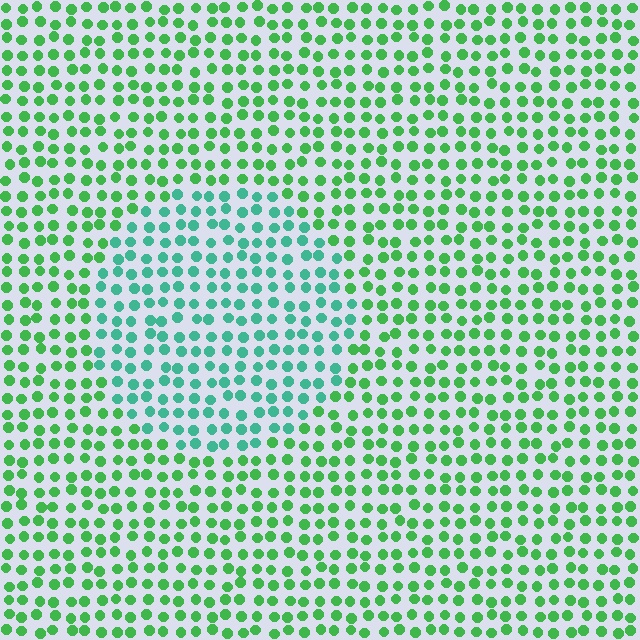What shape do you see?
I see a circle.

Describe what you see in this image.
The image is filled with small green elements in a uniform arrangement. A circle-shaped region is visible where the elements are tinted to a slightly different hue, forming a subtle color boundary.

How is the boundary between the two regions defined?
The boundary is defined purely by a slight shift in hue (about 37 degrees). Spacing, size, and orientation are identical on both sides.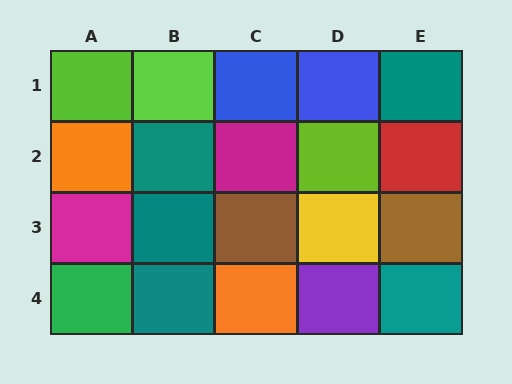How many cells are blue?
2 cells are blue.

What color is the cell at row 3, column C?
Brown.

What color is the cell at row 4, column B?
Teal.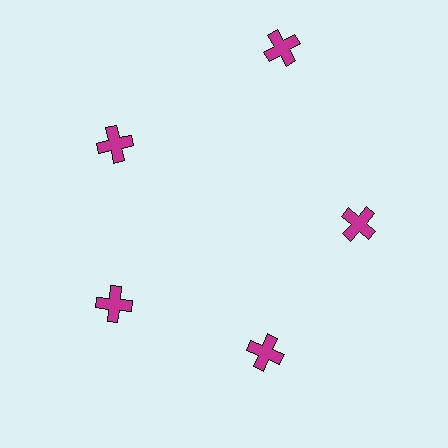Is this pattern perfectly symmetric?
No. The 5 magenta crosses are arranged in a ring, but one element near the 1 o'clock position is pushed outward from the center, breaking the 5-fold rotational symmetry.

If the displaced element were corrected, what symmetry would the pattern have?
It would have 5-fold rotational symmetry — the pattern would map onto itself every 72 degrees.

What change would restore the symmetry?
The symmetry would be restored by moving it inward, back onto the ring so that all 5 crosses sit at equal angles and equal distance from the center.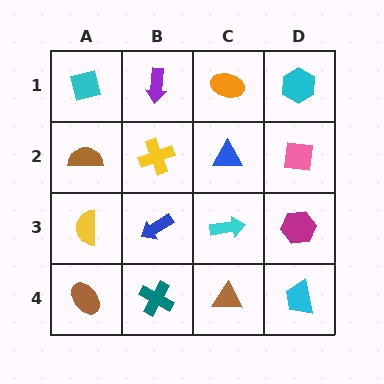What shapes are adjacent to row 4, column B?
A blue arrow (row 3, column B), a brown ellipse (row 4, column A), a brown triangle (row 4, column C).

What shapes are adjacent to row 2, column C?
An orange ellipse (row 1, column C), a cyan arrow (row 3, column C), a yellow cross (row 2, column B), a pink square (row 2, column D).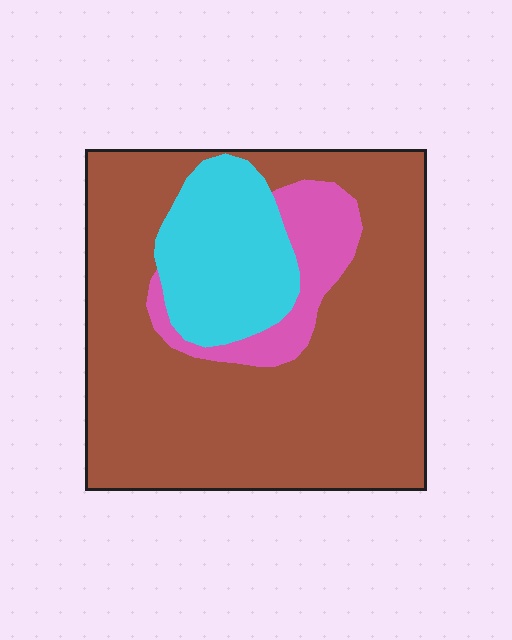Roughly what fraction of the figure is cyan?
Cyan takes up about one sixth (1/6) of the figure.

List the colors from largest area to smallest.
From largest to smallest: brown, cyan, pink.